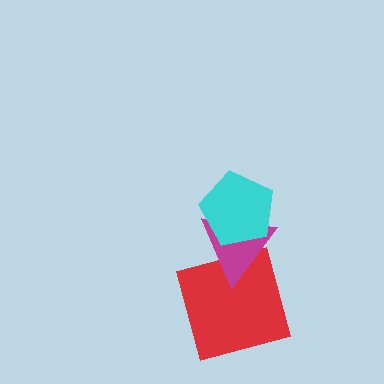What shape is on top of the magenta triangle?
The cyan pentagon is on top of the magenta triangle.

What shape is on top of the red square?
The magenta triangle is on top of the red square.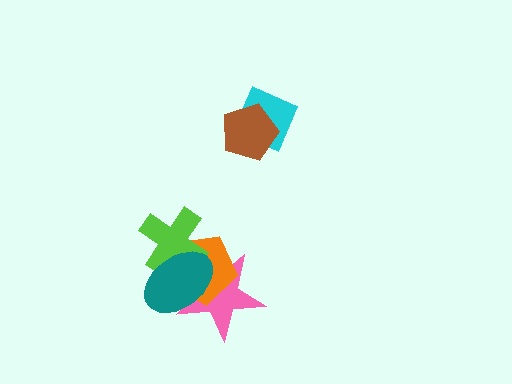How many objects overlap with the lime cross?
3 objects overlap with the lime cross.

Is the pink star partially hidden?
Yes, it is partially covered by another shape.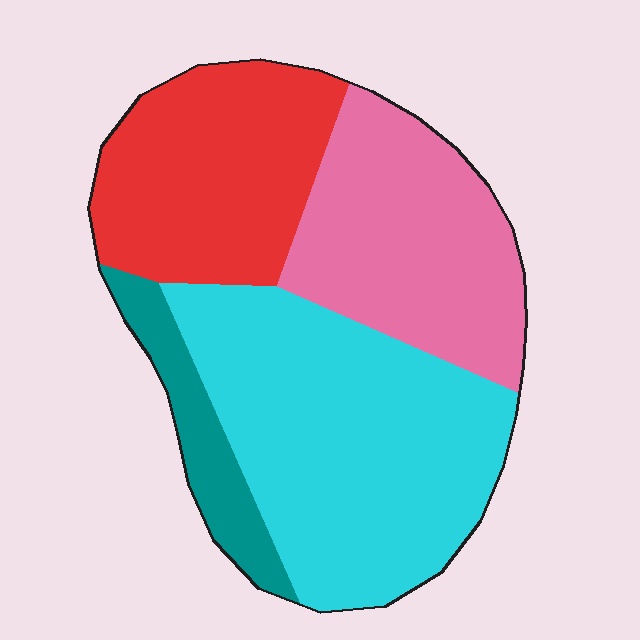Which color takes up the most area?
Cyan, at roughly 40%.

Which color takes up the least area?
Teal, at roughly 10%.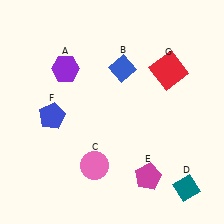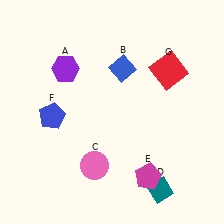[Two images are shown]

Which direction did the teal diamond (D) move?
The teal diamond (D) moved left.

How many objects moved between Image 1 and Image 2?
1 object moved between the two images.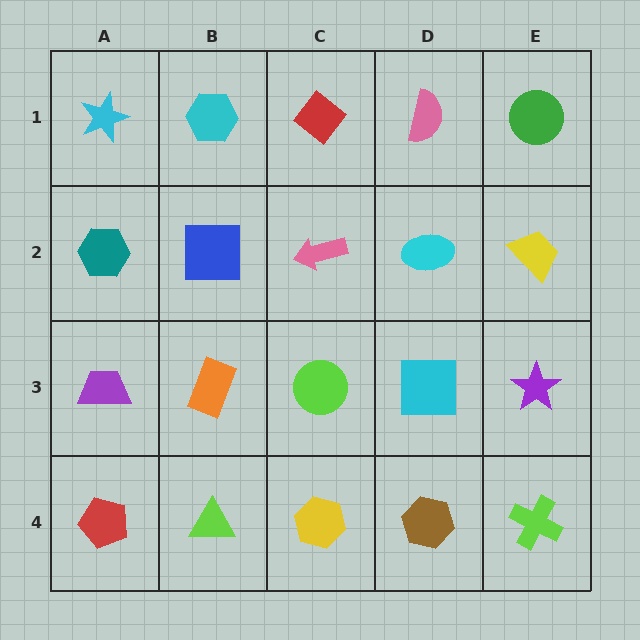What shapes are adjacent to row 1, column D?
A cyan ellipse (row 2, column D), a red diamond (row 1, column C), a green circle (row 1, column E).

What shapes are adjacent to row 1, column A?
A teal hexagon (row 2, column A), a cyan hexagon (row 1, column B).